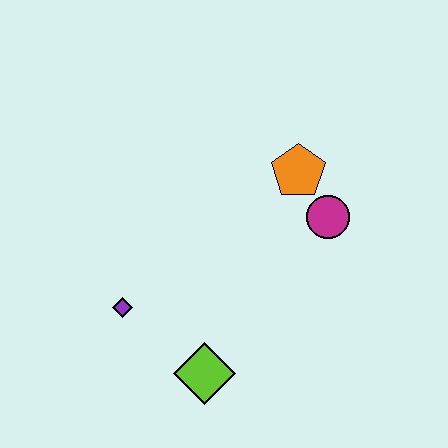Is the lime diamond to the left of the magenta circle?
Yes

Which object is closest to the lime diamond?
The purple diamond is closest to the lime diamond.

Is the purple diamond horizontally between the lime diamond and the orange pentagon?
No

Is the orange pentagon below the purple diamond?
No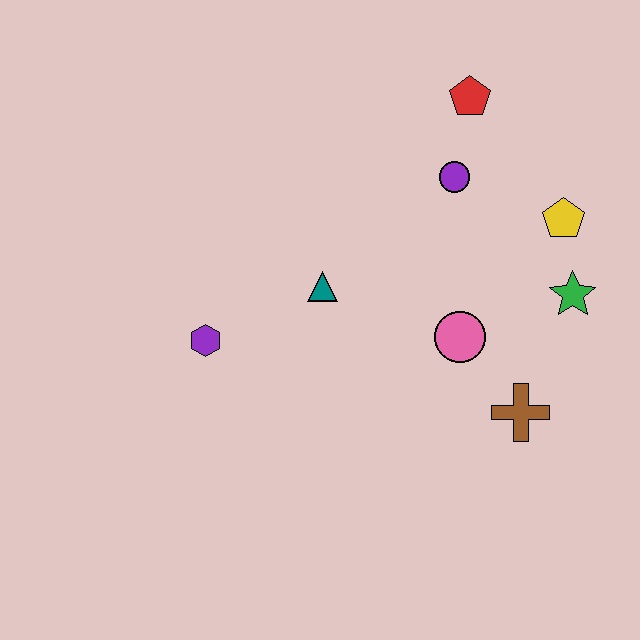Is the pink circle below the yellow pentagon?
Yes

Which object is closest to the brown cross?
The pink circle is closest to the brown cross.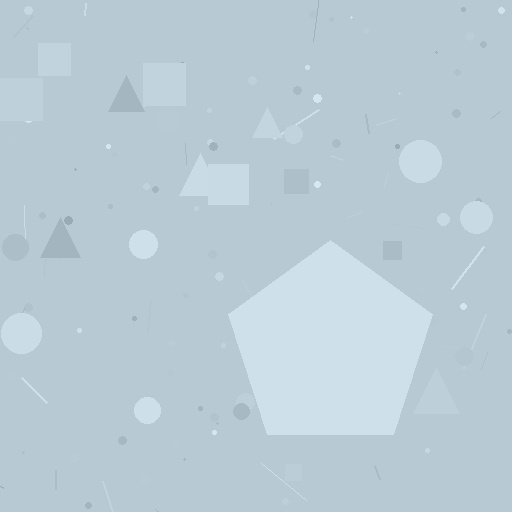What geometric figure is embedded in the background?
A pentagon is embedded in the background.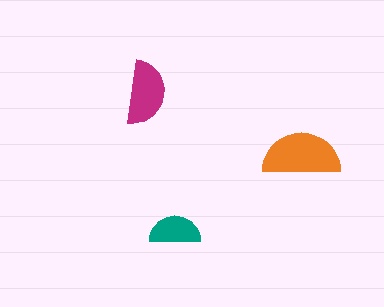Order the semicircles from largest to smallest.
the orange one, the magenta one, the teal one.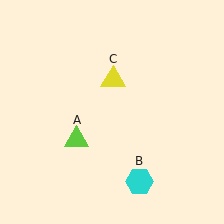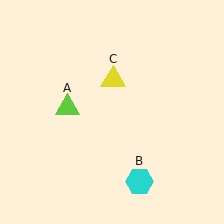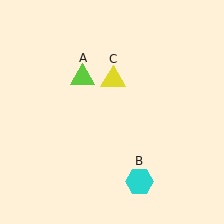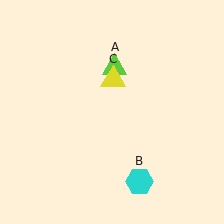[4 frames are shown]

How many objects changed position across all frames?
1 object changed position: lime triangle (object A).